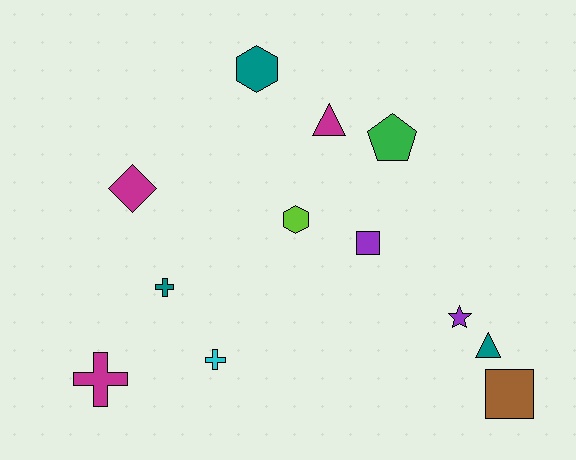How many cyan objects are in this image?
There is 1 cyan object.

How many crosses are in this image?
There are 3 crosses.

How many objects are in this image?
There are 12 objects.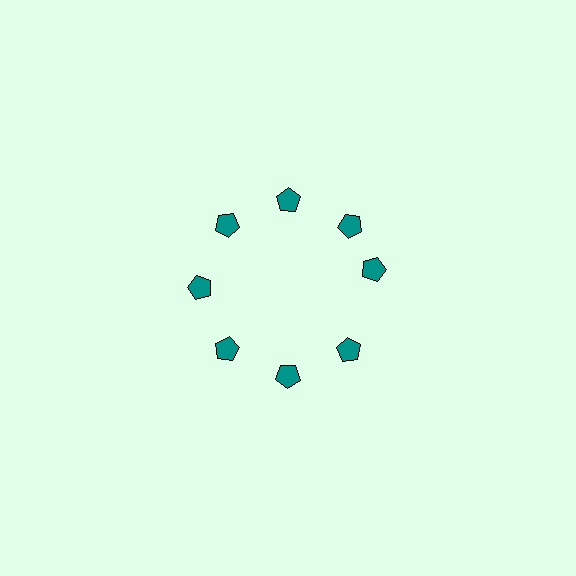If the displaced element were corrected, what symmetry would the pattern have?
It would have 8-fold rotational symmetry — the pattern would map onto itself every 45 degrees.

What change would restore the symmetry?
The symmetry would be restored by rotating it back into even spacing with its neighbors so that all 8 pentagons sit at equal angles and equal distance from the center.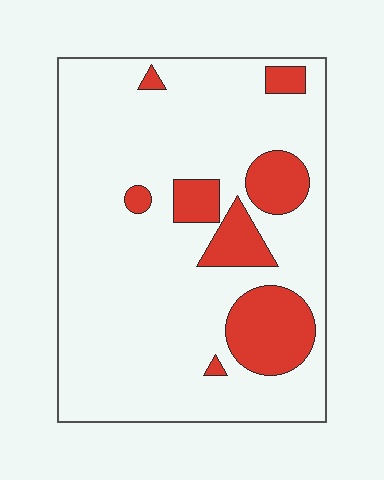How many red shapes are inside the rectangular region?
8.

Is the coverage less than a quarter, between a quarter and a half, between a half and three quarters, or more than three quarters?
Less than a quarter.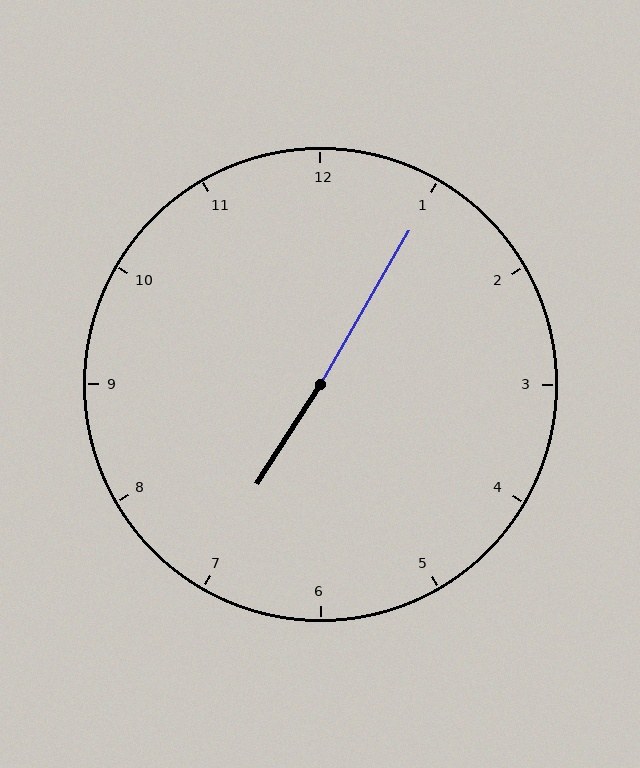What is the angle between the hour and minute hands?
Approximately 178 degrees.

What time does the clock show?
7:05.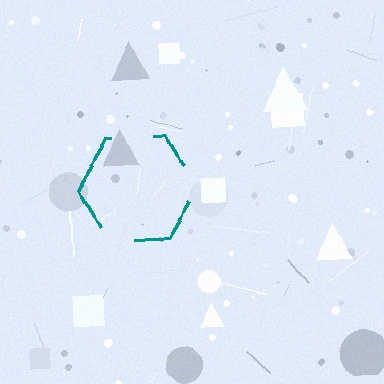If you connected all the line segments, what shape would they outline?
They would outline a hexagon.